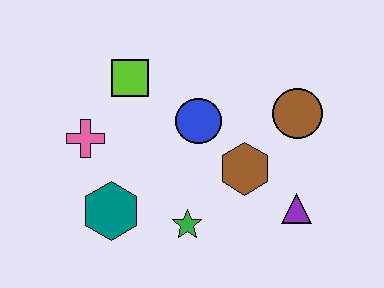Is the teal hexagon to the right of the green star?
No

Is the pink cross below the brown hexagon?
No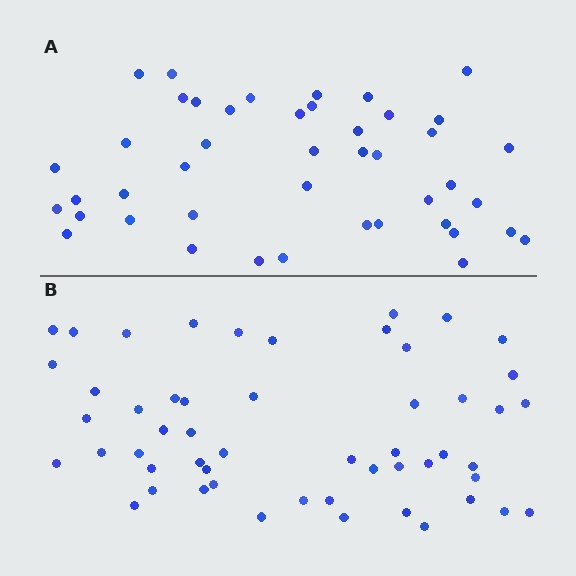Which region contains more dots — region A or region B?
Region B (the bottom region) has more dots.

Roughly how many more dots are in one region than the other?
Region B has roughly 8 or so more dots than region A.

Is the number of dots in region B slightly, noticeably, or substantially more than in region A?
Region B has only slightly more — the two regions are fairly close. The ratio is roughly 1.2 to 1.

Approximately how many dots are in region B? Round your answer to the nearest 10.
About 50 dots. (The exact count is 53, which rounds to 50.)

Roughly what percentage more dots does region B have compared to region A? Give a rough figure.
About 20% more.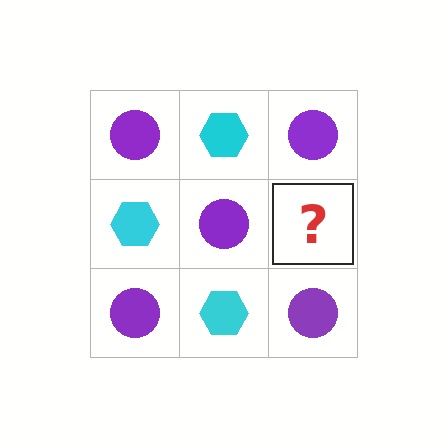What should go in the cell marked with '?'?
The missing cell should contain a cyan hexagon.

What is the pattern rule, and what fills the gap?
The rule is that it alternates purple circle and cyan hexagon in a checkerboard pattern. The gap should be filled with a cyan hexagon.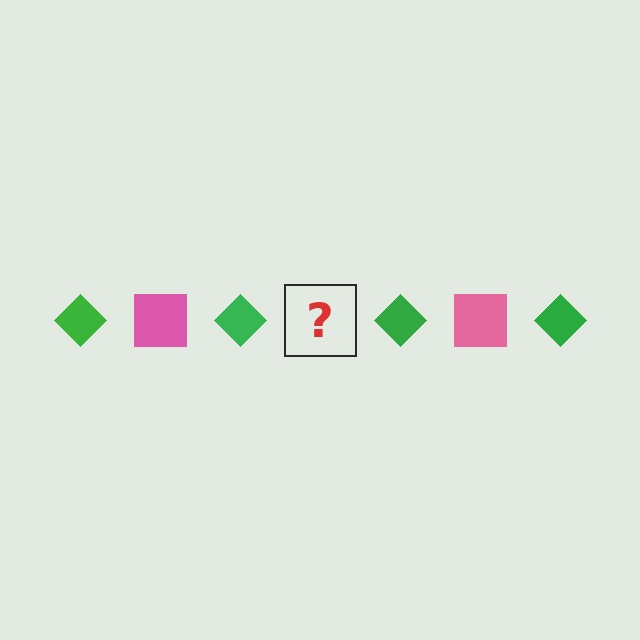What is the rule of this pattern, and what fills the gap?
The rule is that the pattern alternates between green diamond and pink square. The gap should be filled with a pink square.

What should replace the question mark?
The question mark should be replaced with a pink square.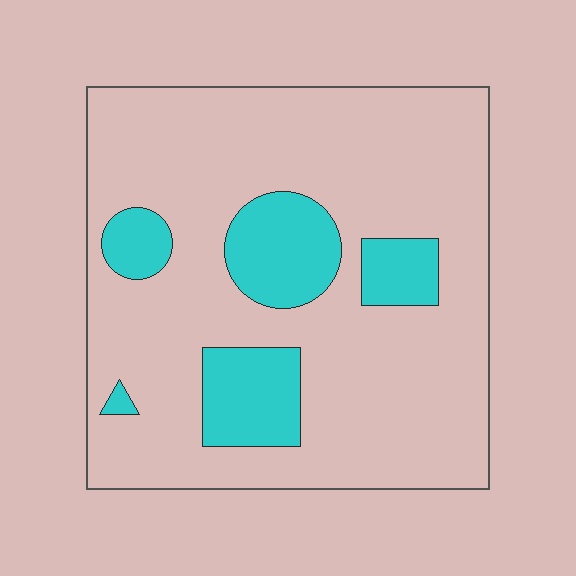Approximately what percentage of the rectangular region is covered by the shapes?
Approximately 20%.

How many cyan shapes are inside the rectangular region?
5.